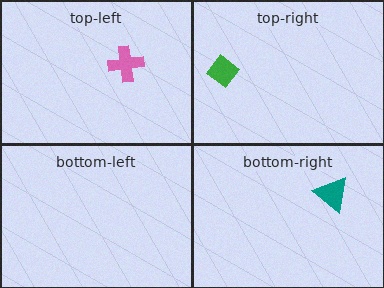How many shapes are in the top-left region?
1.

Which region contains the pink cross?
The top-left region.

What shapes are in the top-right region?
The green diamond.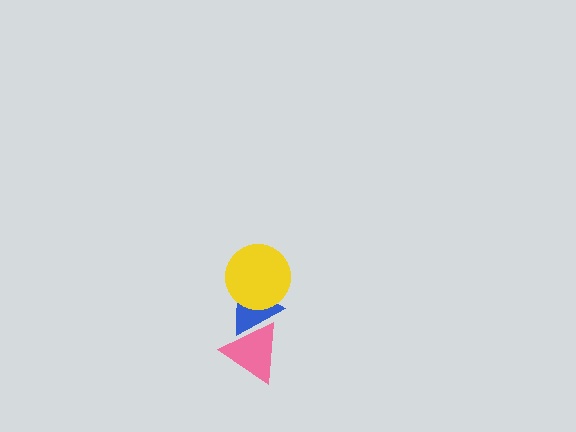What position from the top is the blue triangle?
The blue triangle is 2nd from the top.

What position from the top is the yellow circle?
The yellow circle is 1st from the top.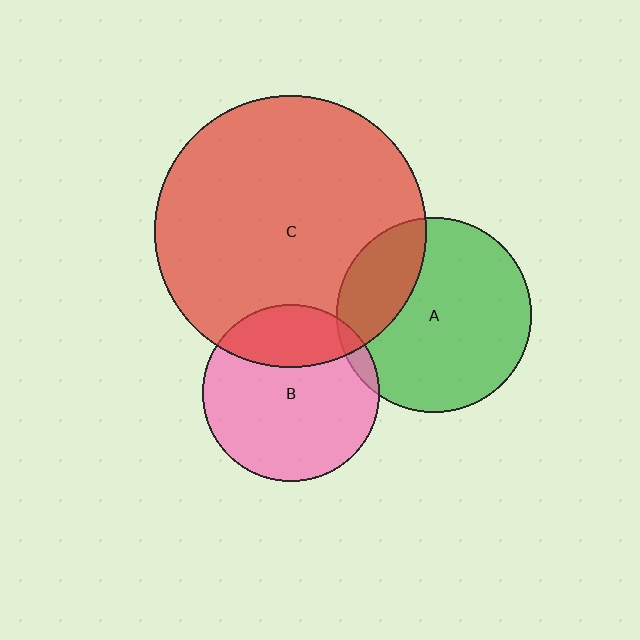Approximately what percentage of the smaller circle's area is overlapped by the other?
Approximately 25%.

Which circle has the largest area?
Circle C (red).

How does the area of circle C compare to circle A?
Approximately 2.0 times.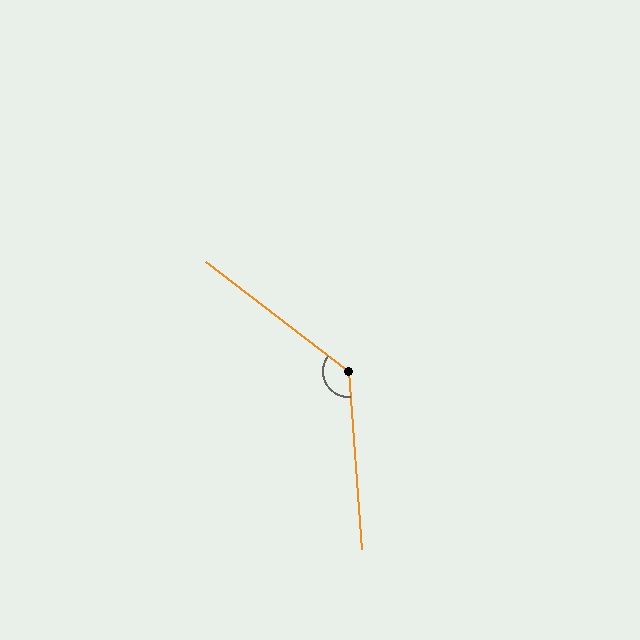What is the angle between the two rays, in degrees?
Approximately 132 degrees.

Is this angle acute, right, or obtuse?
It is obtuse.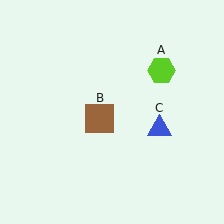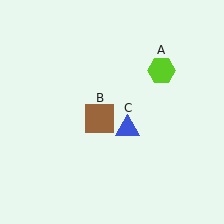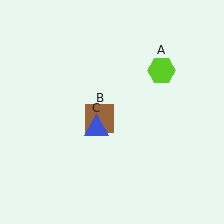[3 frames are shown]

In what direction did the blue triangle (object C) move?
The blue triangle (object C) moved left.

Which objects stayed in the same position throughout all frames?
Lime hexagon (object A) and brown square (object B) remained stationary.